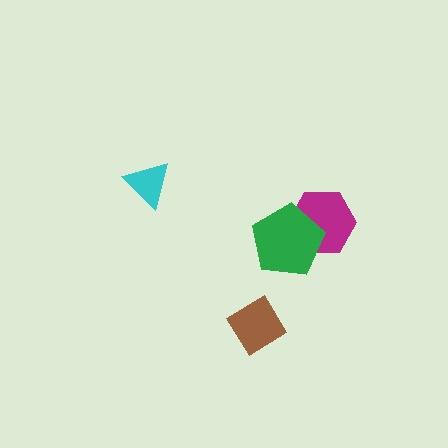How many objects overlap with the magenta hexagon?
1 object overlaps with the magenta hexagon.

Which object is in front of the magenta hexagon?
The green pentagon is in front of the magenta hexagon.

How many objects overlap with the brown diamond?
0 objects overlap with the brown diamond.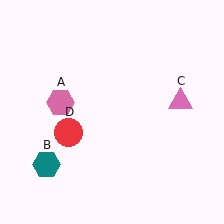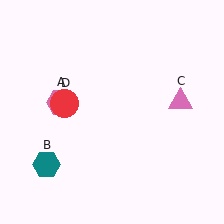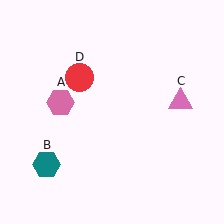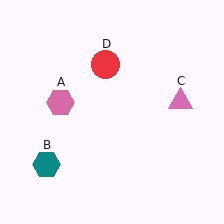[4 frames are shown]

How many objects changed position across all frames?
1 object changed position: red circle (object D).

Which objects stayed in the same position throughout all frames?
Pink hexagon (object A) and teal hexagon (object B) and pink triangle (object C) remained stationary.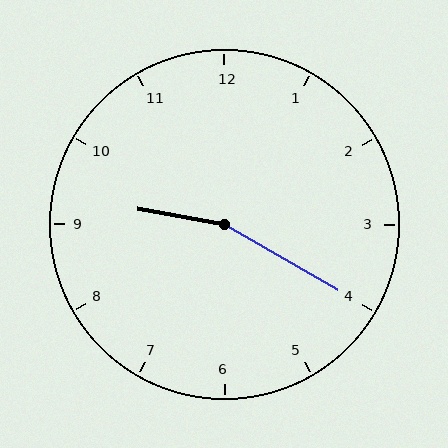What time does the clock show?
9:20.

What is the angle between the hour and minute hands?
Approximately 160 degrees.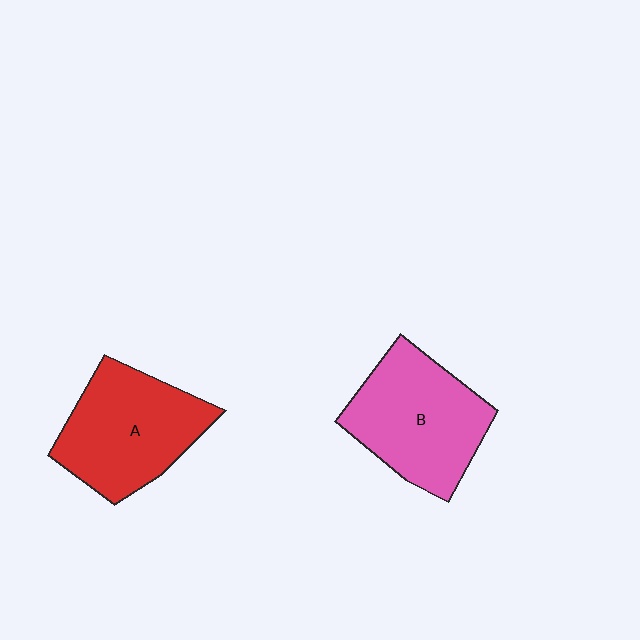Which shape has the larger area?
Shape B (pink).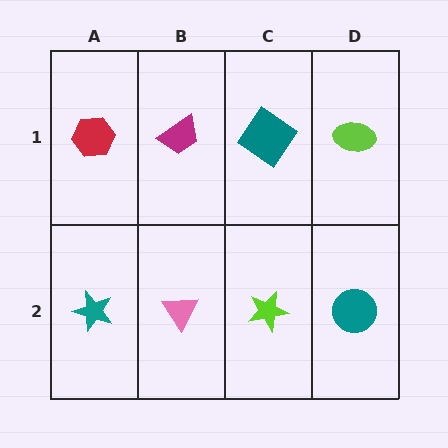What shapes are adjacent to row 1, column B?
A pink triangle (row 2, column B), a red hexagon (row 1, column A), a teal diamond (row 1, column C).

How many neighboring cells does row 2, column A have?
2.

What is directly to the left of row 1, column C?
A magenta trapezoid.